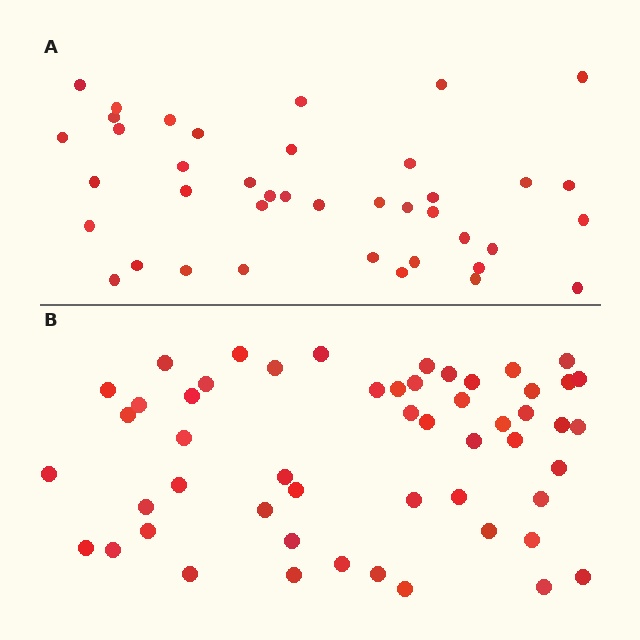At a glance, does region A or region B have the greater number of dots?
Region B (the bottom region) has more dots.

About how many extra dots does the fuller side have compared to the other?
Region B has approximately 15 more dots than region A.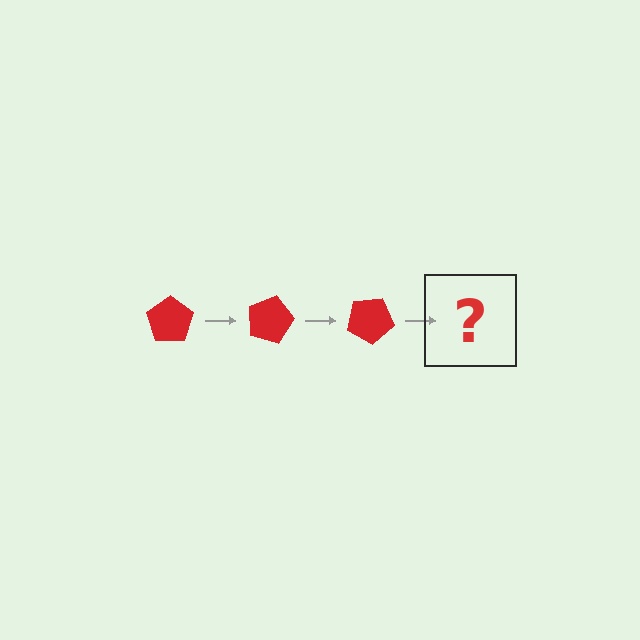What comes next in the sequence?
The next element should be a red pentagon rotated 45 degrees.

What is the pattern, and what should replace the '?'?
The pattern is that the pentagon rotates 15 degrees each step. The '?' should be a red pentagon rotated 45 degrees.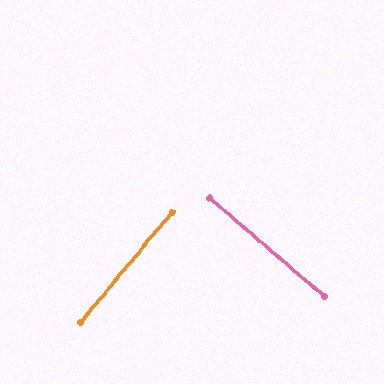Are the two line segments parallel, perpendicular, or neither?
Perpendicular — they meet at approximately 89°.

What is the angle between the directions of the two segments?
Approximately 89 degrees.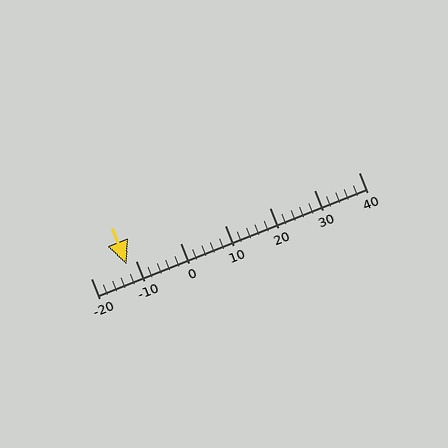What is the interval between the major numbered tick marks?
The major tick marks are spaced 10 units apart.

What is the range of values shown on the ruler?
The ruler shows values from -20 to 40.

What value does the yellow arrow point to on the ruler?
The yellow arrow points to approximately -12.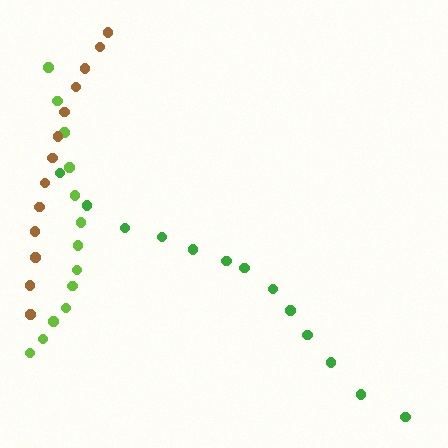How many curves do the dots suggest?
There are 3 distinct paths.